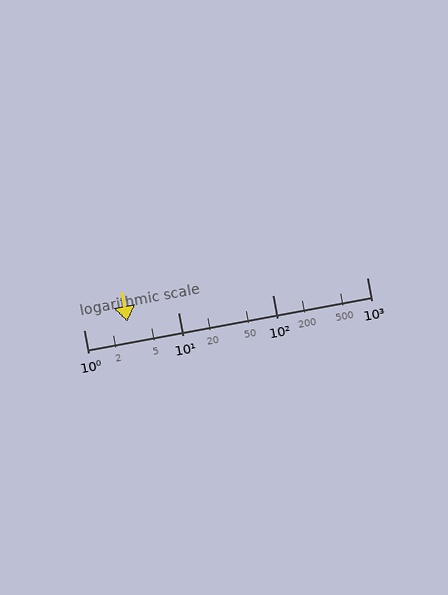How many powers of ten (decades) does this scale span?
The scale spans 3 decades, from 1 to 1000.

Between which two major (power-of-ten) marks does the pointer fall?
The pointer is between 1 and 10.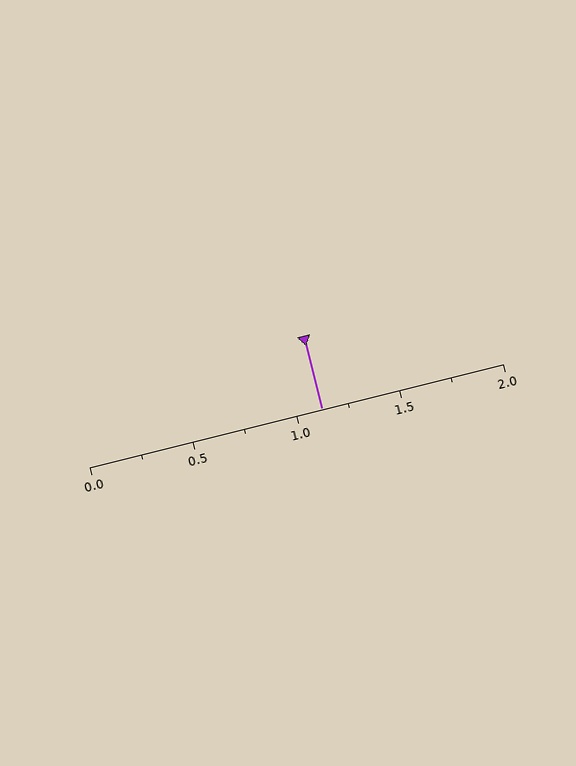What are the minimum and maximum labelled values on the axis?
The axis runs from 0.0 to 2.0.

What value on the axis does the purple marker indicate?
The marker indicates approximately 1.12.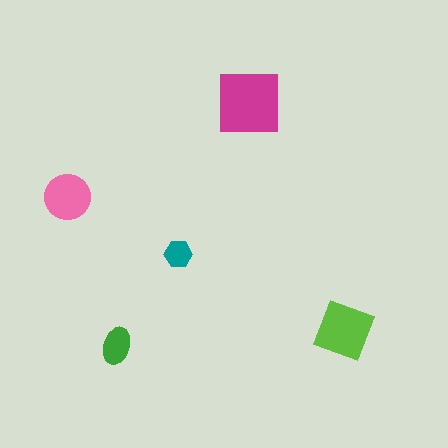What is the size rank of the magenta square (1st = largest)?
1st.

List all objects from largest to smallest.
The magenta square, the lime diamond, the pink circle, the green ellipse, the teal hexagon.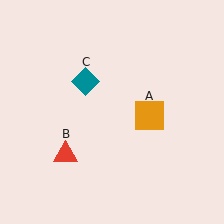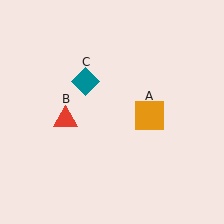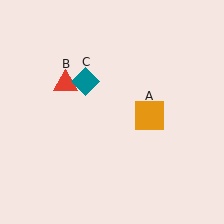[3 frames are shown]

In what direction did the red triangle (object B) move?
The red triangle (object B) moved up.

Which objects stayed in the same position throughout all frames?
Orange square (object A) and teal diamond (object C) remained stationary.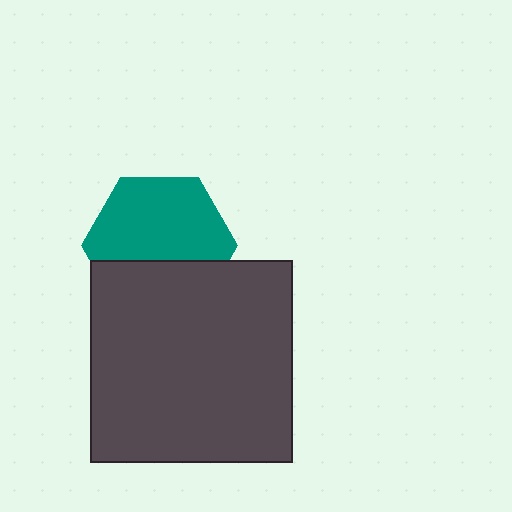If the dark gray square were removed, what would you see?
You would see the complete teal hexagon.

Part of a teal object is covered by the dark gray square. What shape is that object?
It is a hexagon.